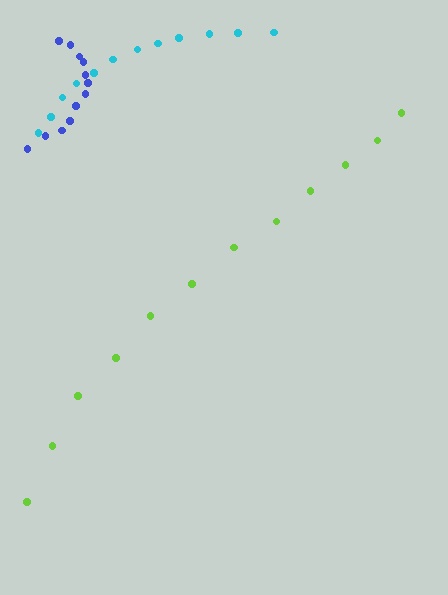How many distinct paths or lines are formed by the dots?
There are 3 distinct paths.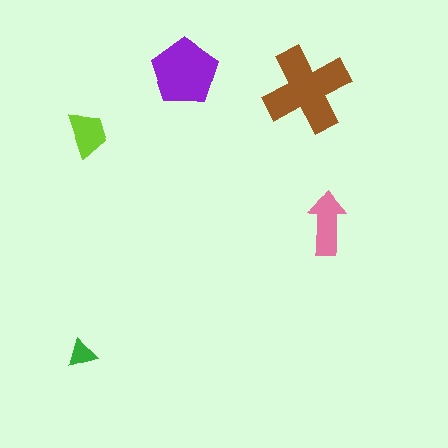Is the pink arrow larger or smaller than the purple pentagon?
Smaller.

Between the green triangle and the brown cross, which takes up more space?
The brown cross.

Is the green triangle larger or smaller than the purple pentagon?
Smaller.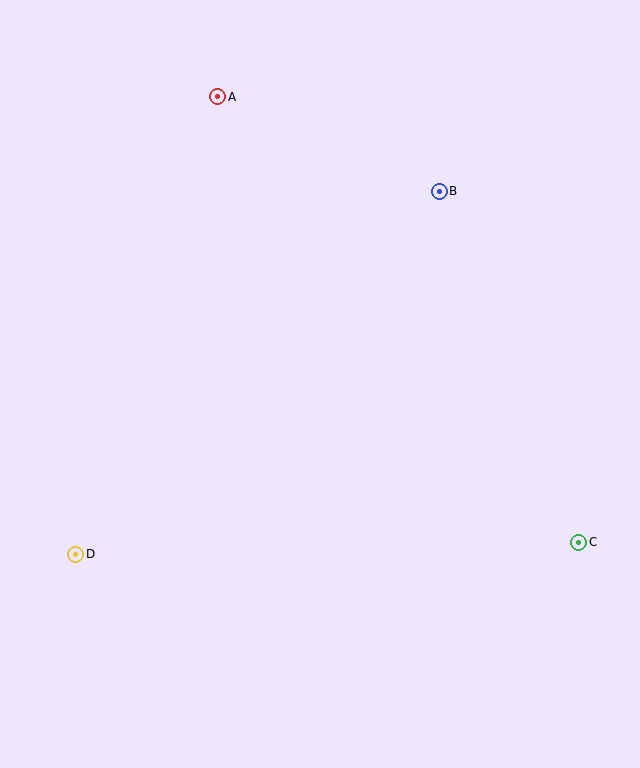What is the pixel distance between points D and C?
The distance between D and C is 503 pixels.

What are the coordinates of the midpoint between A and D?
The midpoint between A and D is at (147, 325).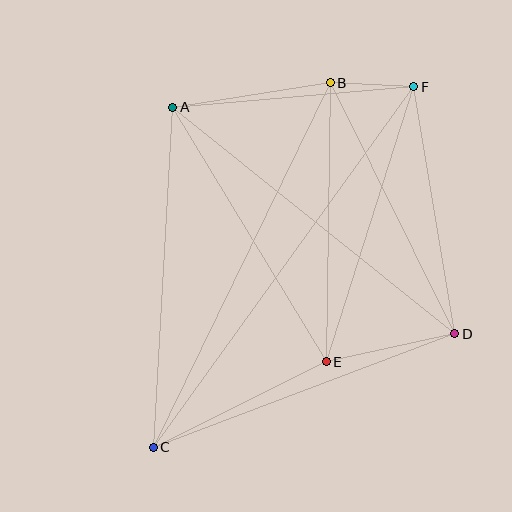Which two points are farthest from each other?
Points C and F are farthest from each other.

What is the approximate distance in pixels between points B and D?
The distance between B and D is approximately 280 pixels.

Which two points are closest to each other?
Points B and F are closest to each other.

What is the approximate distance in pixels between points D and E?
The distance between D and E is approximately 131 pixels.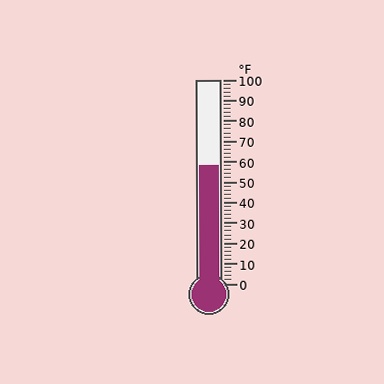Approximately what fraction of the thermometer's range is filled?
The thermometer is filled to approximately 60% of its range.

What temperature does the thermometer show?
The thermometer shows approximately 58°F.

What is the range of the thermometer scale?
The thermometer scale ranges from 0°F to 100°F.